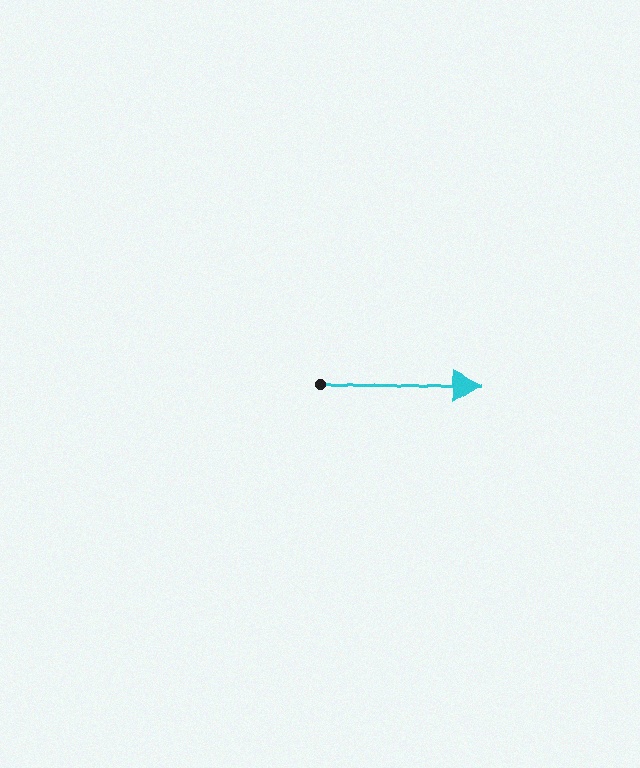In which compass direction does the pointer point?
East.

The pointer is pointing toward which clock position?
Roughly 3 o'clock.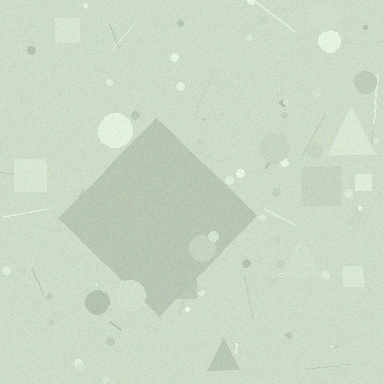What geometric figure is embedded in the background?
A diamond is embedded in the background.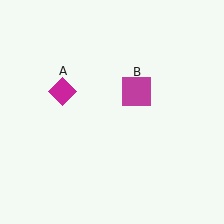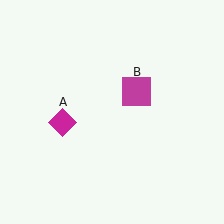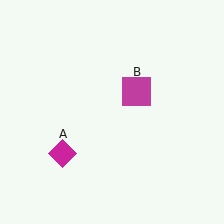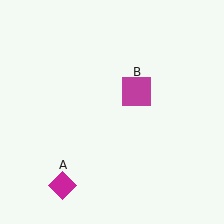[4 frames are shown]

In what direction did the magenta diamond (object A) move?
The magenta diamond (object A) moved down.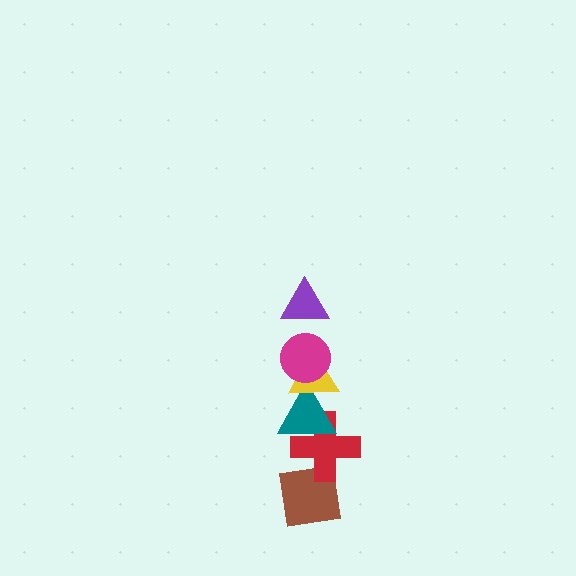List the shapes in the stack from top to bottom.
From top to bottom: the purple triangle, the magenta circle, the yellow triangle, the teal triangle, the red cross, the brown square.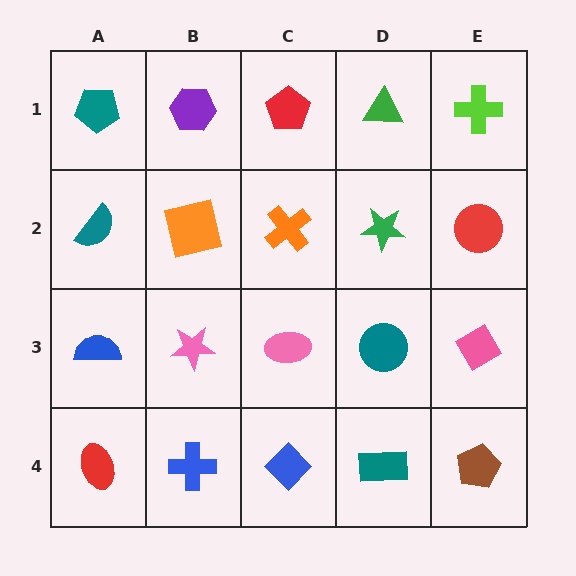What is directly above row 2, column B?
A purple hexagon.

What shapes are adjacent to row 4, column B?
A pink star (row 3, column B), a red ellipse (row 4, column A), a blue diamond (row 4, column C).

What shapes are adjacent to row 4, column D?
A teal circle (row 3, column D), a blue diamond (row 4, column C), a brown pentagon (row 4, column E).